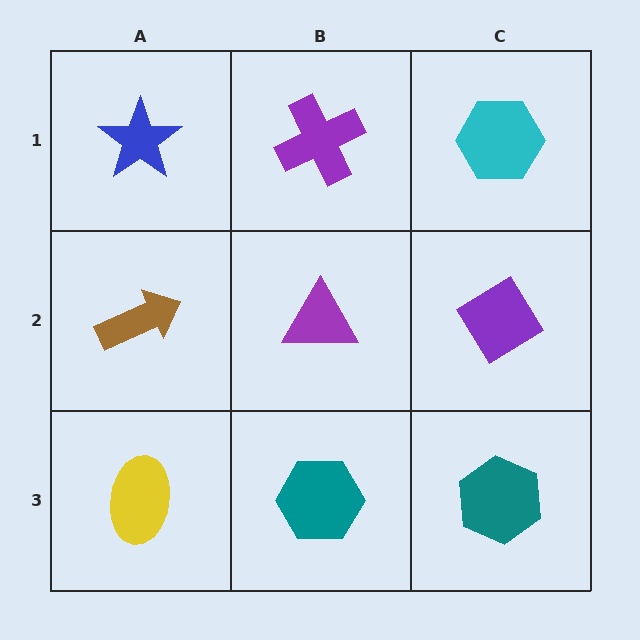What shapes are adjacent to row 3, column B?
A purple triangle (row 2, column B), a yellow ellipse (row 3, column A), a teal hexagon (row 3, column C).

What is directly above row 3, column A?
A brown arrow.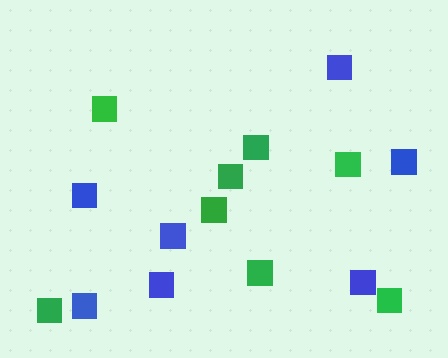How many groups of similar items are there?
There are 2 groups: one group of blue squares (7) and one group of green squares (8).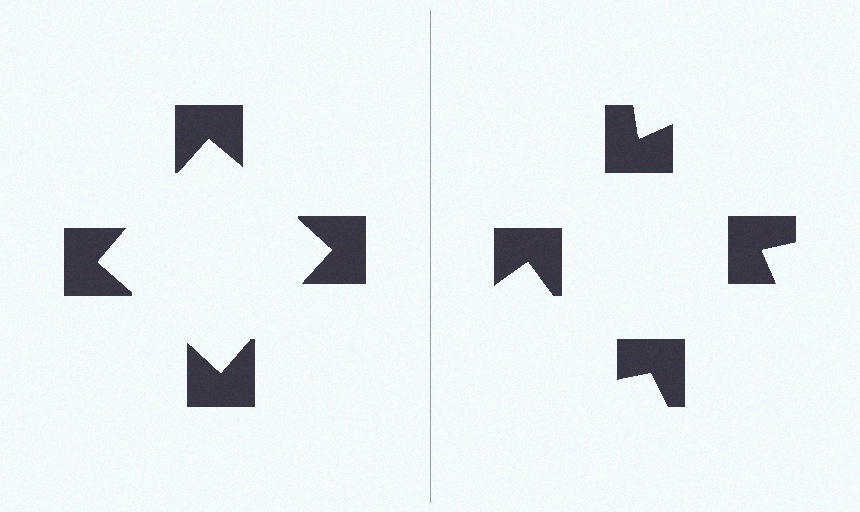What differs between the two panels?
The notched squares are positioned identically on both sides; only the wedge orientations differ. On the left they align to a square; on the right they are misaligned.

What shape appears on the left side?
An illusory square.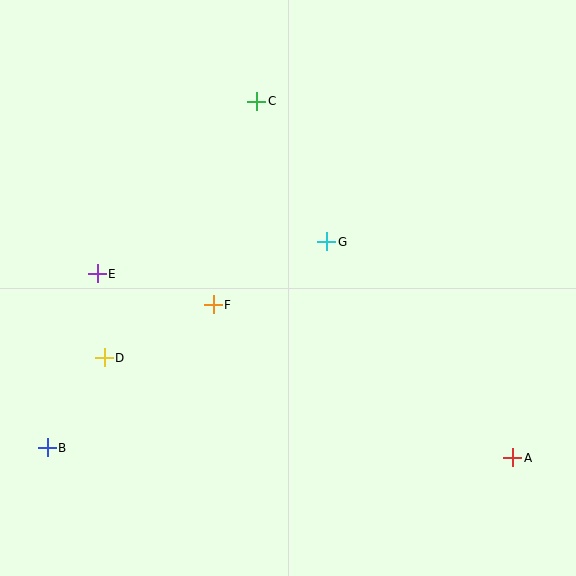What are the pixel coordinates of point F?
Point F is at (213, 305).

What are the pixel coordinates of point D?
Point D is at (104, 358).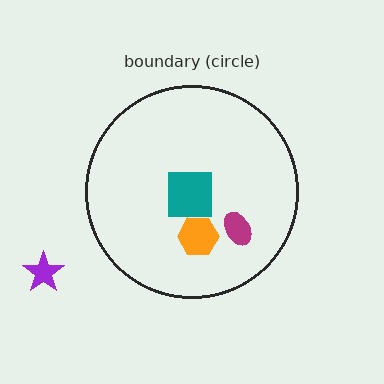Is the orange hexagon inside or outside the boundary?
Inside.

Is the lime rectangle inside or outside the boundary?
Inside.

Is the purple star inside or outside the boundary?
Outside.